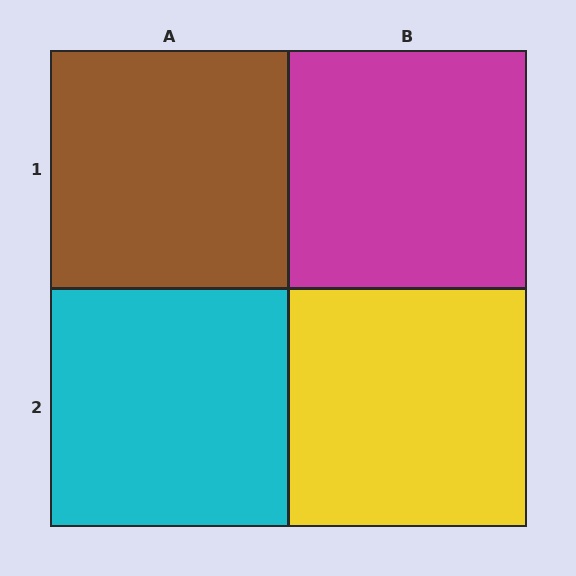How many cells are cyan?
1 cell is cyan.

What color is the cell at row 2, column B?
Yellow.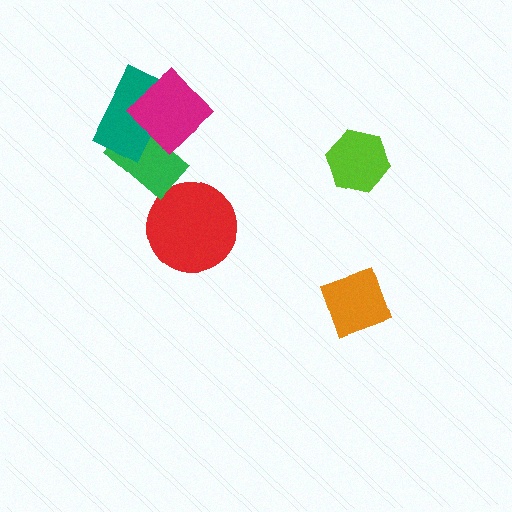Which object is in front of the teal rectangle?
The magenta diamond is in front of the teal rectangle.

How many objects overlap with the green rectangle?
2 objects overlap with the green rectangle.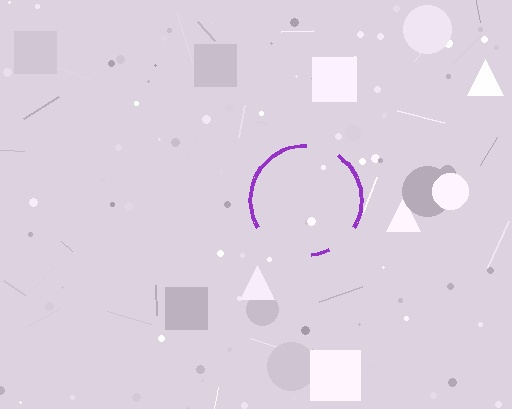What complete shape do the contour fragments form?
The contour fragments form a circle.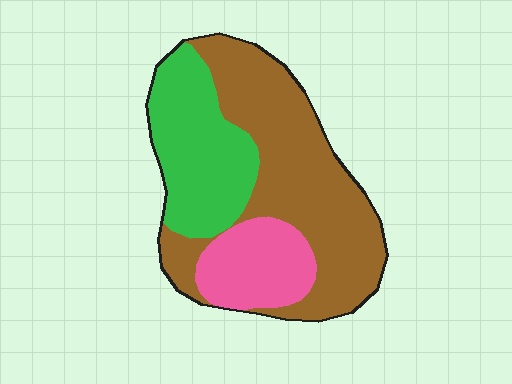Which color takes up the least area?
Pink, at roughly 20%.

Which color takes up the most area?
Brown, at roughly 55%.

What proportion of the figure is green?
Green covers 29% of the figure.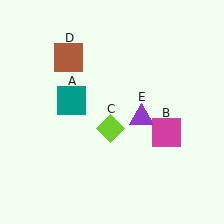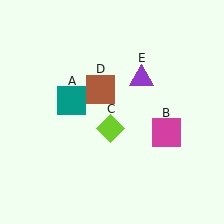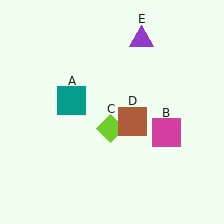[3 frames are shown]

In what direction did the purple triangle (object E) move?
The purple triangle (object E) moved up.